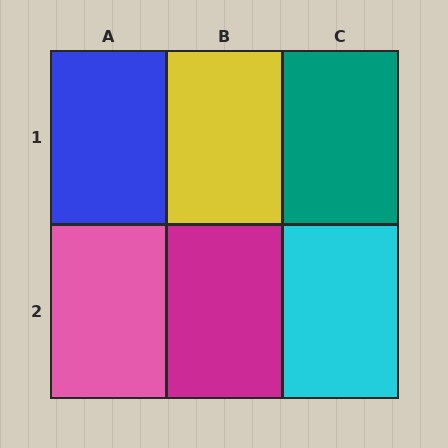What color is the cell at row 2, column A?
Pink.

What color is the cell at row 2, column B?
Magenta.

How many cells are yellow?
1 cell is yellow.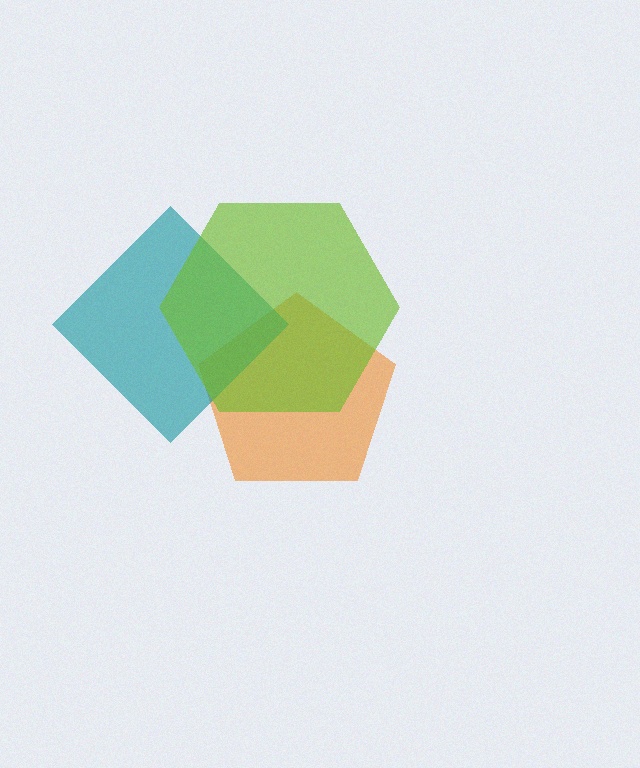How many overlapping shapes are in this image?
There are 3 overlapping shapes in the image.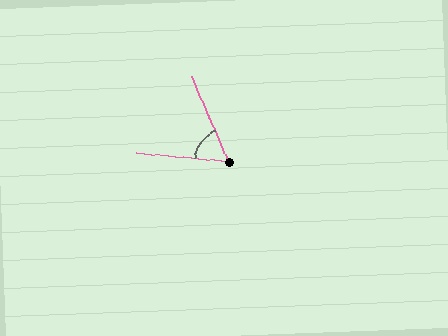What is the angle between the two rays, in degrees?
Approximately 61 degrees.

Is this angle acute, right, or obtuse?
It is acute.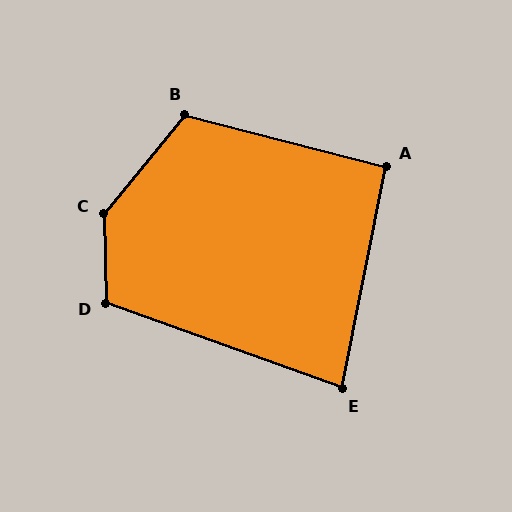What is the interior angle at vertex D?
Approximately 111 degrees (obtuse).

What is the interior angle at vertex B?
Approximately 115 degrees (obtuse).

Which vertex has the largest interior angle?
C, at approximately 140 degrees.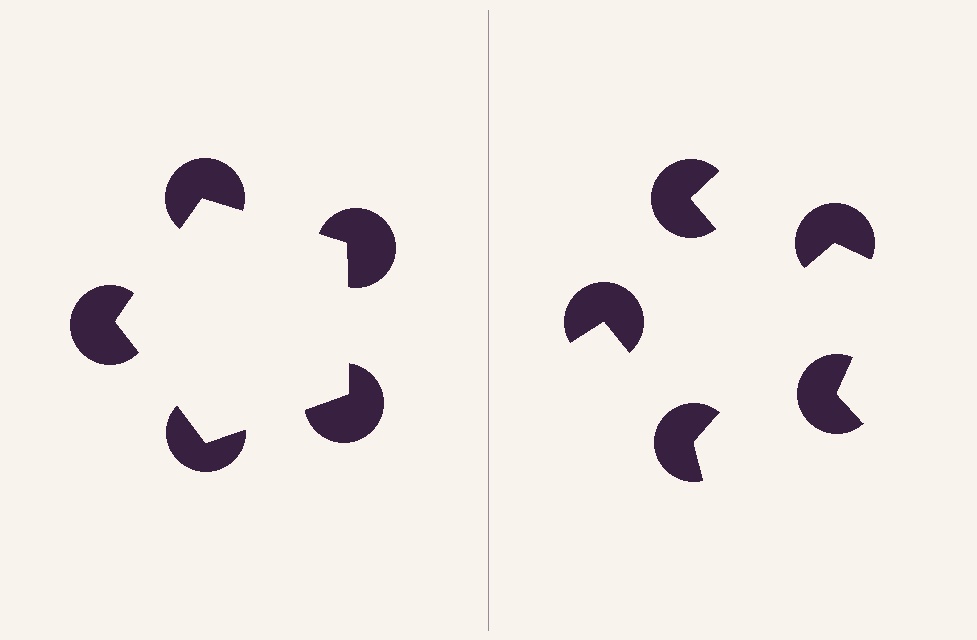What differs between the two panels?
The pac-man discs are positioned identically on both sides; only the wedge orientations differ. On the left they align to a pentagon; on the right they are misaligned.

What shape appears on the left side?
An illusory pentagon.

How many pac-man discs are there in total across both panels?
10 — 5 on each side.